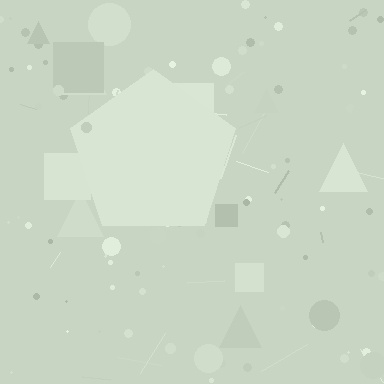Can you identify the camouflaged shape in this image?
The camouflaged shape is a pentagon.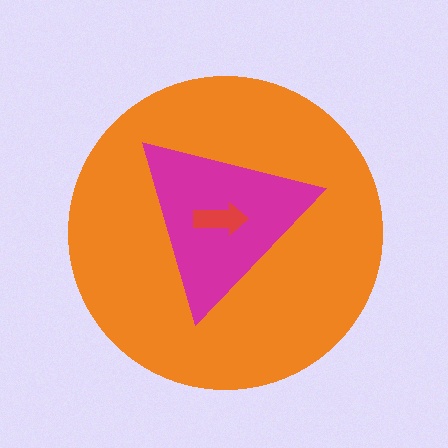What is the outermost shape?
The orange circle.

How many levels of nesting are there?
3.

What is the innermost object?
The red arrow.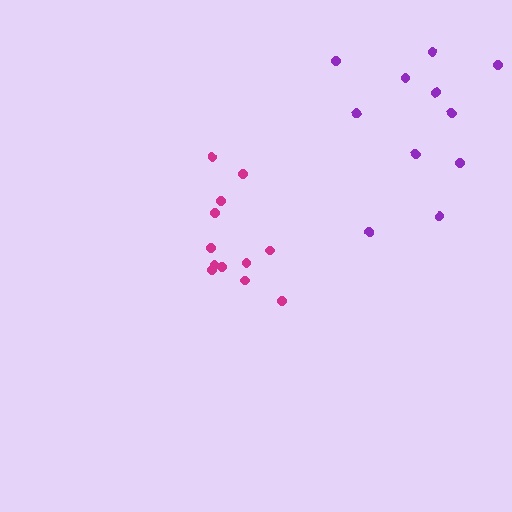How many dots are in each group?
Group 1: 12 dots, Group 2: 11 dots (23 total).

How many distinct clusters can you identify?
There are 2 distinct clusters.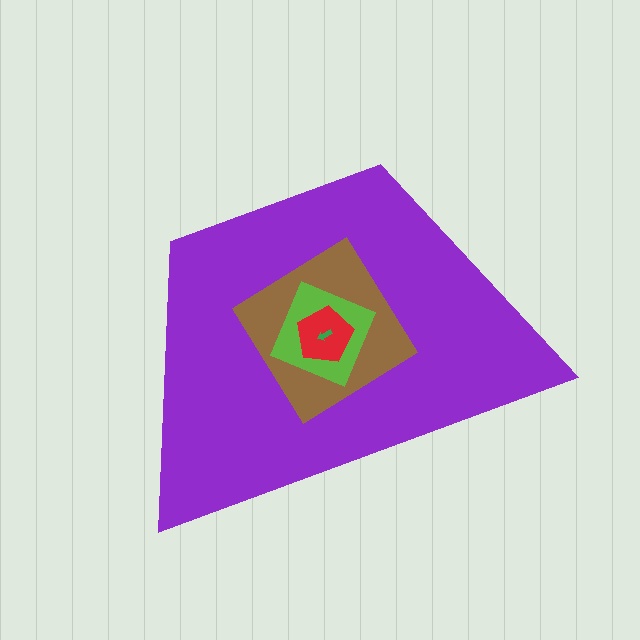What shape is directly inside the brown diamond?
The lime square.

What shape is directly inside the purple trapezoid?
The brown diamond.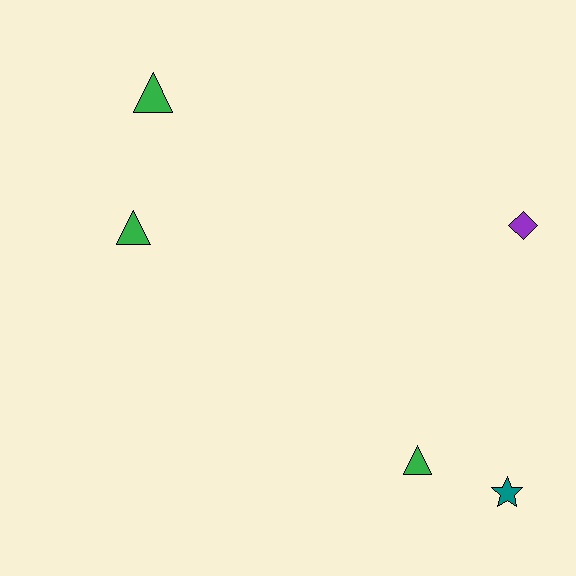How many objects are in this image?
There are 5 objects.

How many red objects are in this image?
There are no red objects.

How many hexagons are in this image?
There are no hexagons.